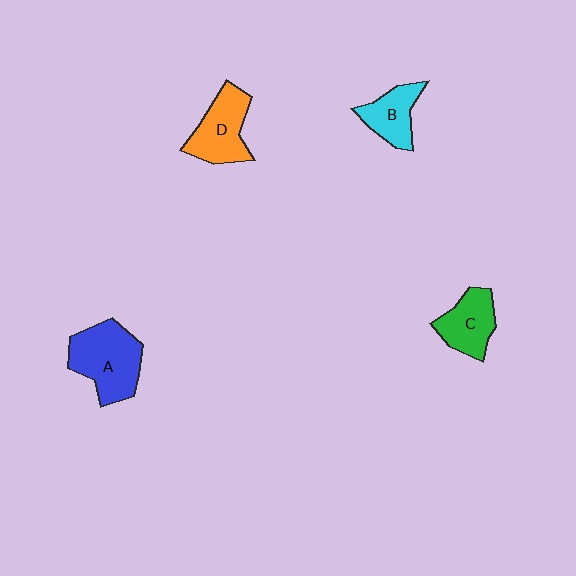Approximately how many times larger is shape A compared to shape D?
Approximately 1.3 times.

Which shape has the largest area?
Shape A (blue).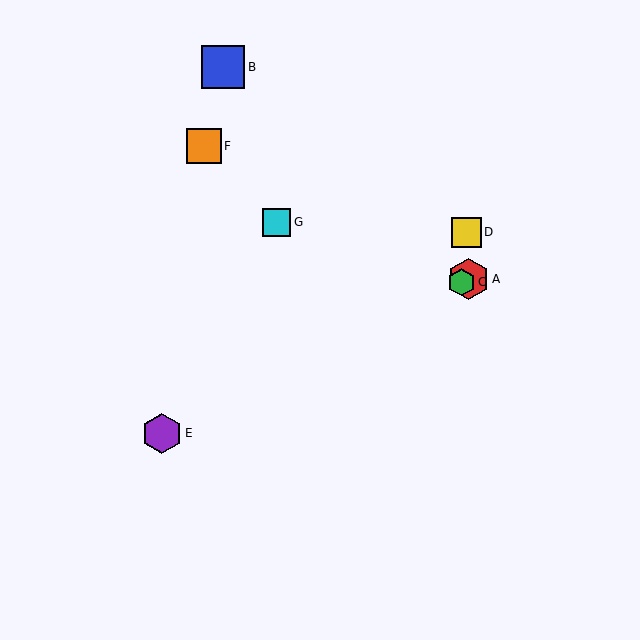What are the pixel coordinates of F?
Object F is at (204, 146).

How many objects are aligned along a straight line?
3 objects (A, C, E) are aligned along a straight line.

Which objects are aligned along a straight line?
Objects A, C, E are aligned along a straight line.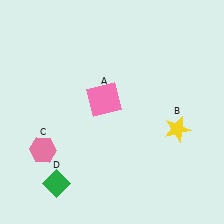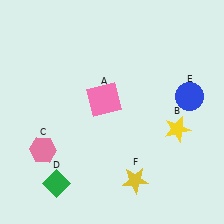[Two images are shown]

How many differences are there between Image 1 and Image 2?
There are 2 differences between the two images.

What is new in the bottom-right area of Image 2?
A yellow star (F) was added in the bottom-right area of Image 2.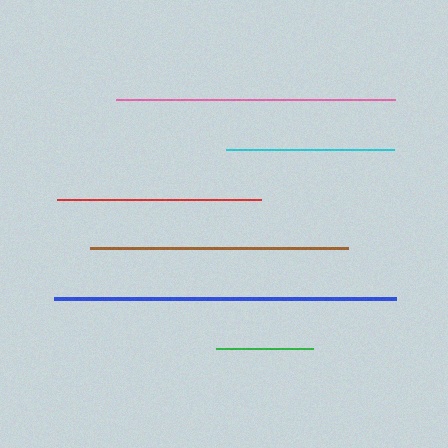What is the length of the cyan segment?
The cyan segment is approximately 169 pixels long.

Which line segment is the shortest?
The green line is the shortest at approximately 97 pixels.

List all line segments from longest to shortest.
From longest to shortest: blue, pink, brown, red, cyan, green.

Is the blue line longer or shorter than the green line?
The blue line is longer than the green line.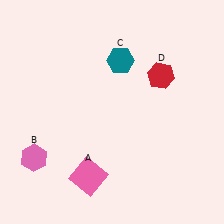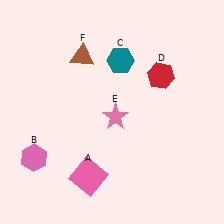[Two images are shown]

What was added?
A pink star (E), a brown triangle (F) were added in Image 2.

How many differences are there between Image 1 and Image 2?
There are 2 differences between the two images.